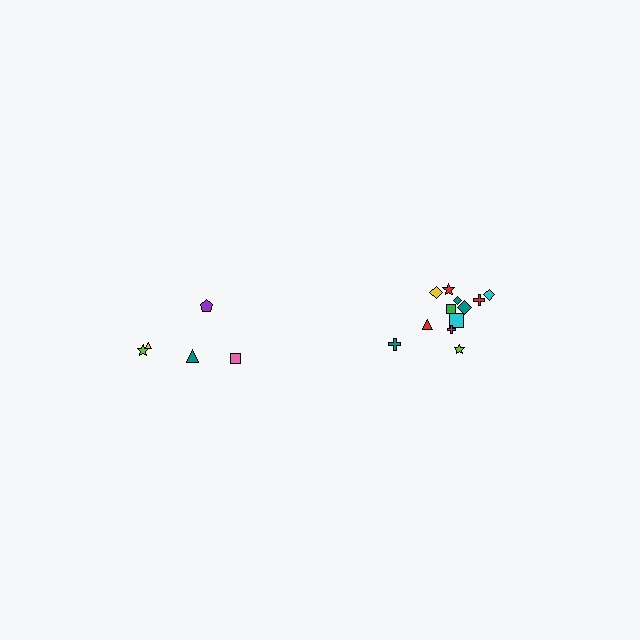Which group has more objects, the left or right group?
The right group.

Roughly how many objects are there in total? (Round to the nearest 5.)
Roughly 15 objects in total.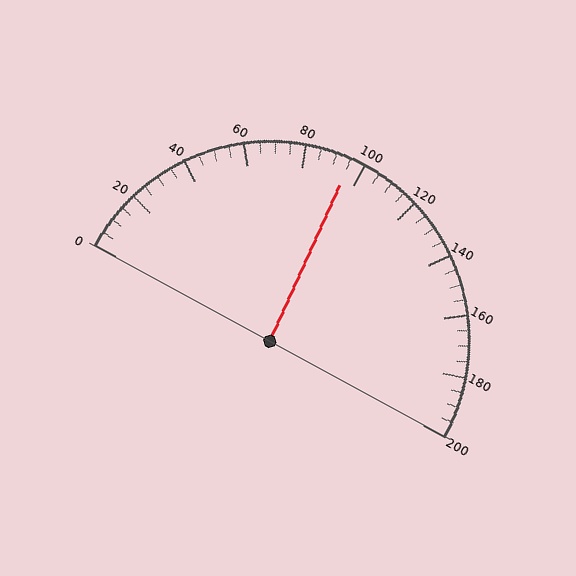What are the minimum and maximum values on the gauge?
The gauge ranges from 0 to 200.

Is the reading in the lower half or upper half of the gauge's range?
The reading is in the lower half of the range (0 to 200).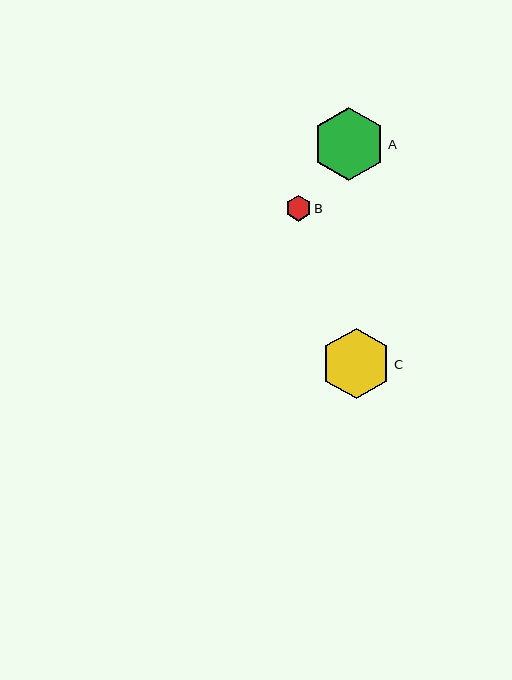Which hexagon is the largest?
Hexagon A is the largest with a size of approximately 72 pixels.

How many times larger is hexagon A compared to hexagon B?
Hexagon A is approximately 2.8 times the size of hexagon B.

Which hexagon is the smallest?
Hexagon B is the smallest with a size of approximately 26 pixels.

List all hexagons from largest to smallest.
From largest to smallest: A, C, B.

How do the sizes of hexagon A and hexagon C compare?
Hexagon A and hexagon C are approximately the same size.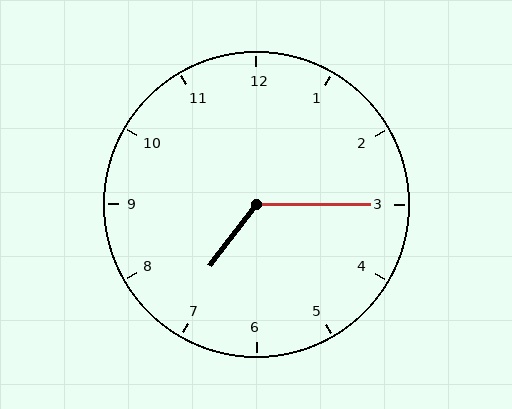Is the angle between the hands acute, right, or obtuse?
It is obtuse.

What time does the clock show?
7:15.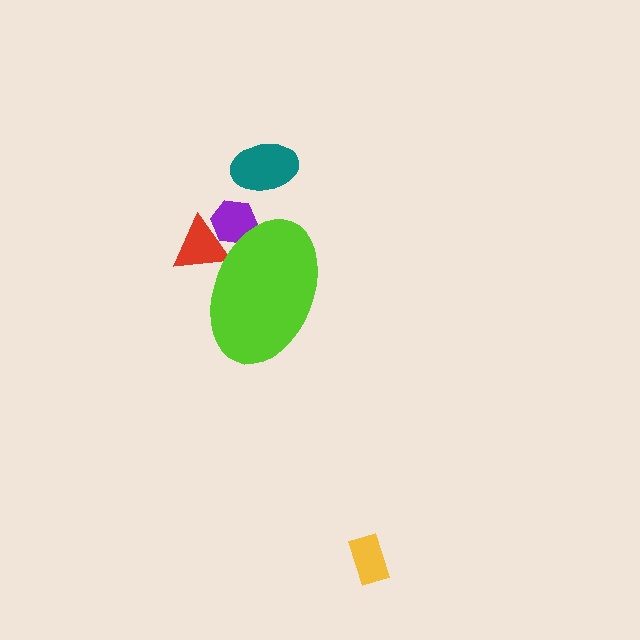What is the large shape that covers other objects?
A lime ellipse.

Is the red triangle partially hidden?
Yes, the red triangle is partially hidden behind the lime ellipse.